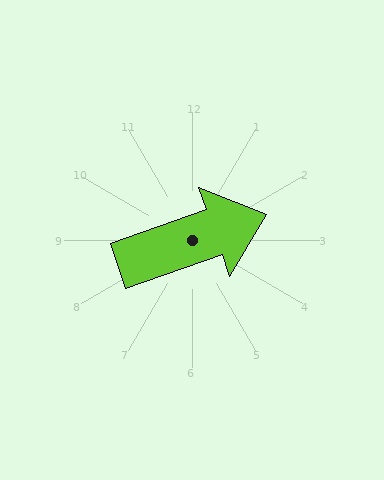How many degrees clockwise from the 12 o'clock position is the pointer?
Approximately 71 degrees.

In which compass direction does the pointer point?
East.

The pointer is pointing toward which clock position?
Roughly 2 o'clock.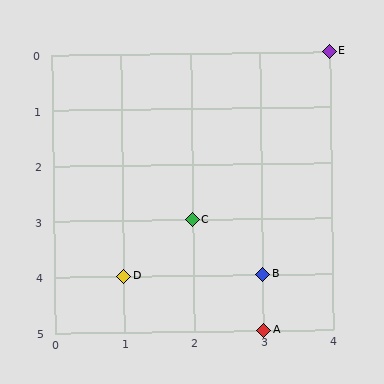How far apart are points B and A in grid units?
Points B and A are 1 row apart.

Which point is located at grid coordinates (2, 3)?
Point C is at (2, 3).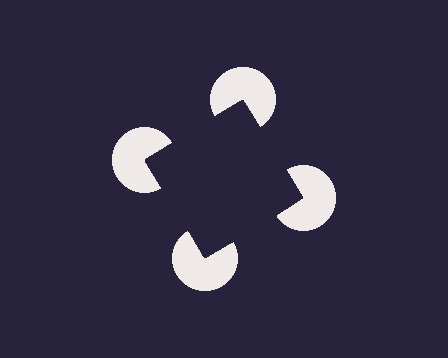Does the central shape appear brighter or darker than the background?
It typically appears slightly darker than the background, even though no actual brightness change is drawn.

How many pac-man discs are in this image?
There are 4 — one at each vertex of the illusory square.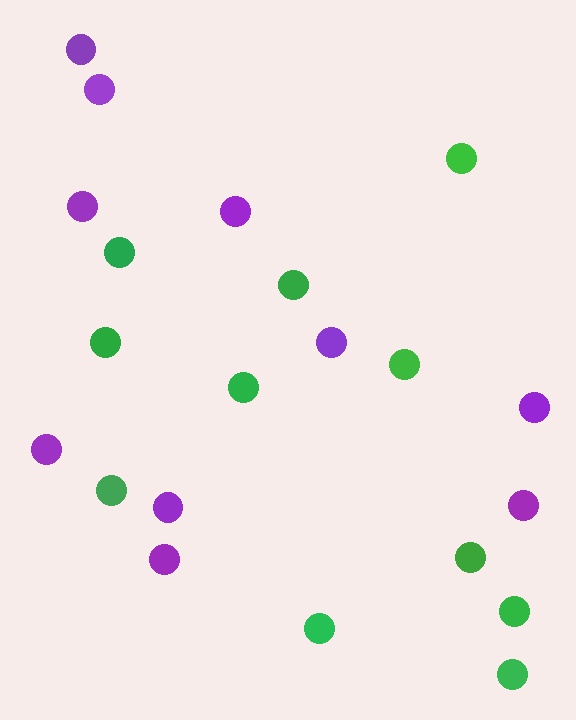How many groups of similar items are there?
There are 2 groups: one group of purple circles (10) and one group of green circles (11).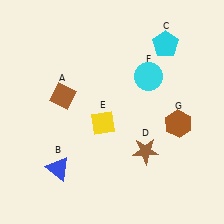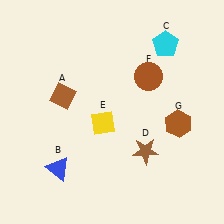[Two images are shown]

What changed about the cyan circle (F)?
In Image 1, F is cyan. In Image 2, it changed to brown.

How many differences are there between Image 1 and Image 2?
There is 1 difference between the two images.